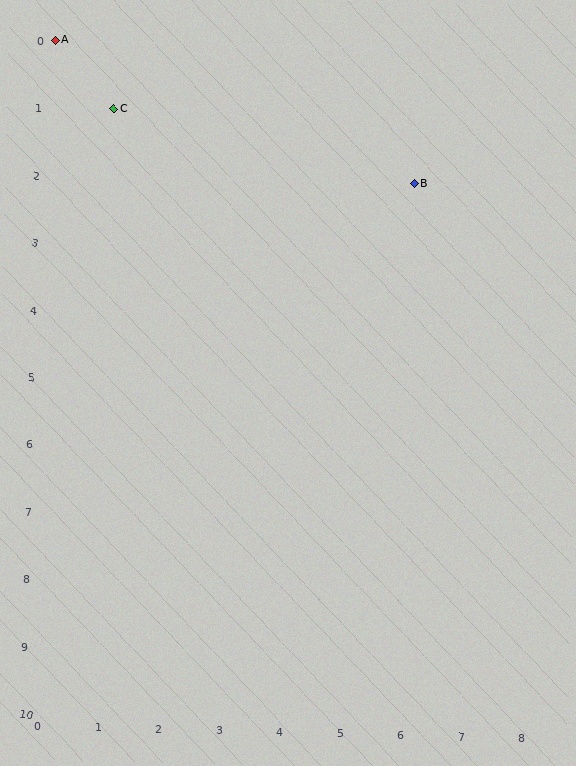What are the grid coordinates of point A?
Point A is at grid coordinates (0, 0).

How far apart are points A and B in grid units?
Points A and B are 6 columns and 2 rows apart (about 6.3 grid units diagonally).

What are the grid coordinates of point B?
Point B is at grid coordinates (6, 2).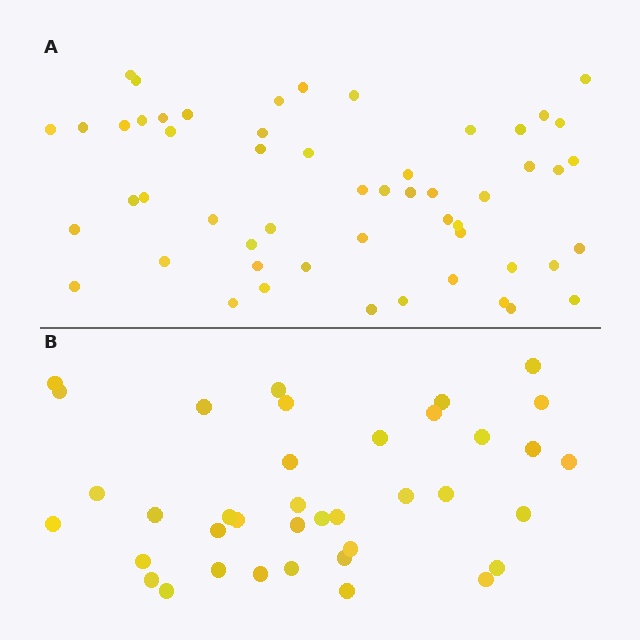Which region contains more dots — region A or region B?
Region A (the top region) has more dots.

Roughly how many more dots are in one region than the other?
Region A has approximately 15 more dots than region B.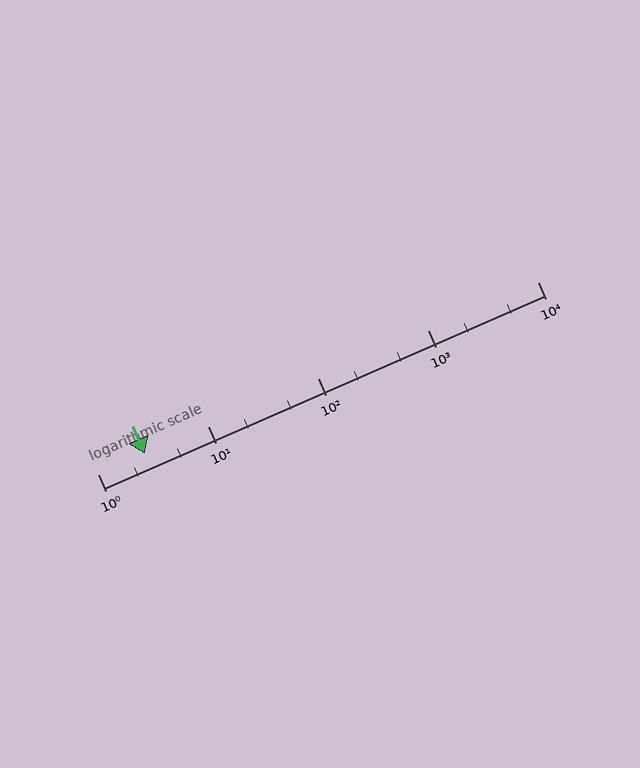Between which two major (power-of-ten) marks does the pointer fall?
The pointer is between 1 and 10.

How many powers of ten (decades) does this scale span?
The scale spans 4 decades, from 1 to 10000.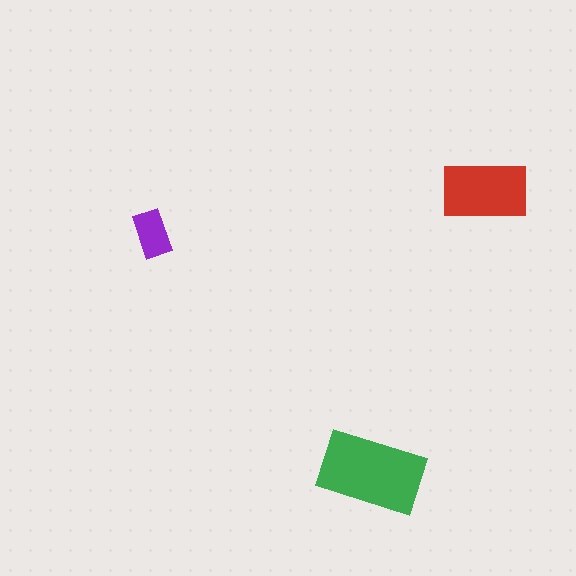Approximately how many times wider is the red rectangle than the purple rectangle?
About 2 times wider.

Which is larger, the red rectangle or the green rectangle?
The green one.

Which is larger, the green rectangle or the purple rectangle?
The green one.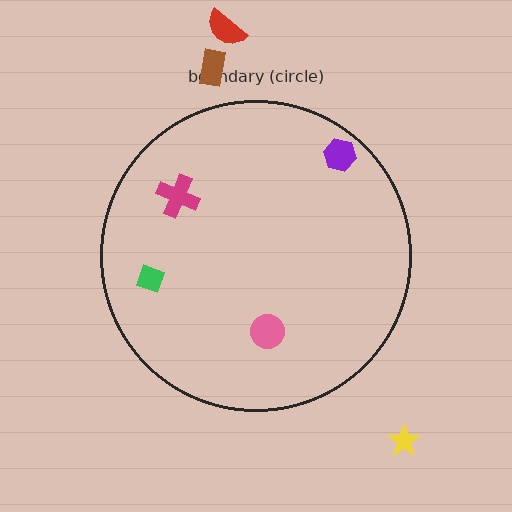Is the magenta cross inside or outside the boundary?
Inside.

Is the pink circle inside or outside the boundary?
Inside.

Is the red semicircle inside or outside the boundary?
Outside.